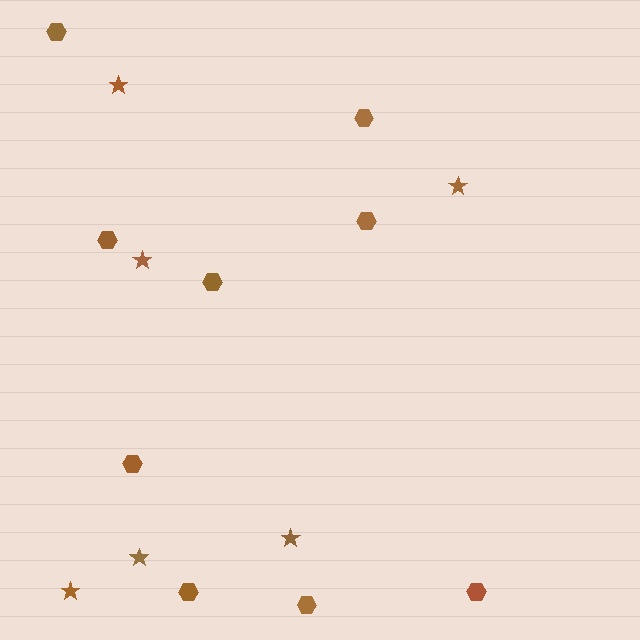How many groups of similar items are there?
There are 2 groups: one group of stars (6) and one group of hexagons (9).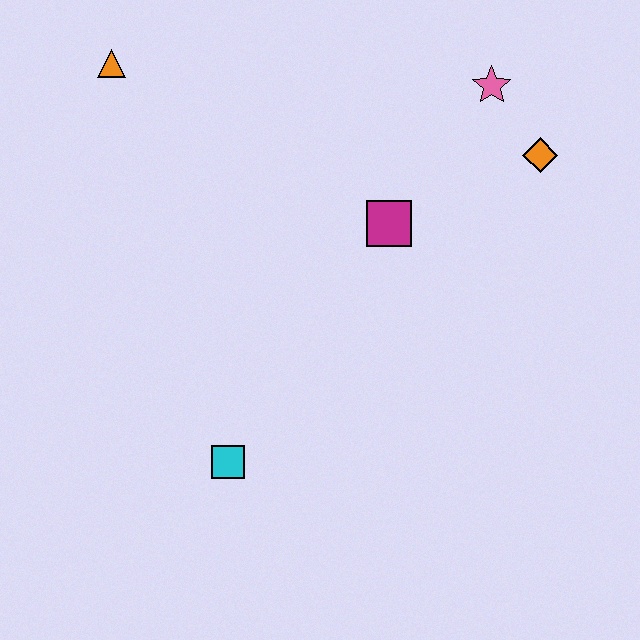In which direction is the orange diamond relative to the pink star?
The orange diamond is below the pink star.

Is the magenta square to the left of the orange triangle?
No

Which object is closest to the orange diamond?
The pink star is closest to the orange diamond.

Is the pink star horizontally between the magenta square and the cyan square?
No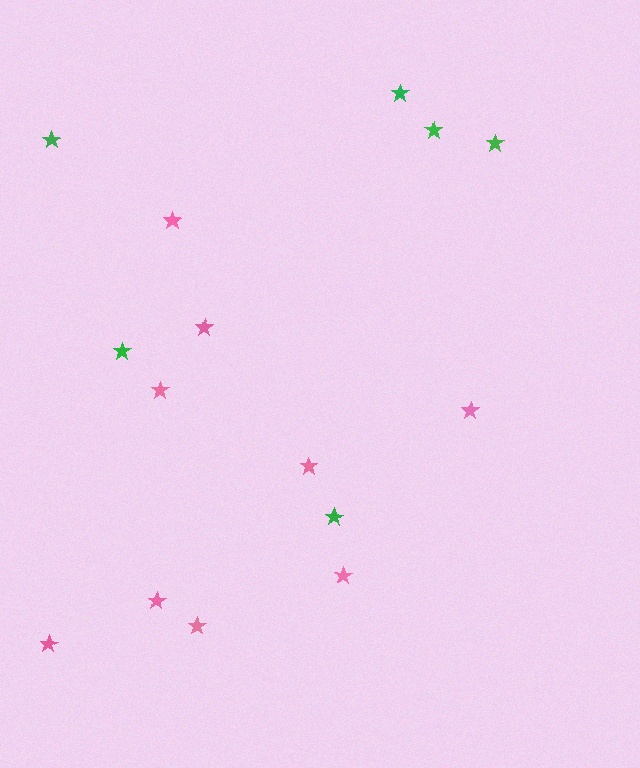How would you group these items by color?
There are 2 groups: one group of pink stars (9) and one group of green stars (6).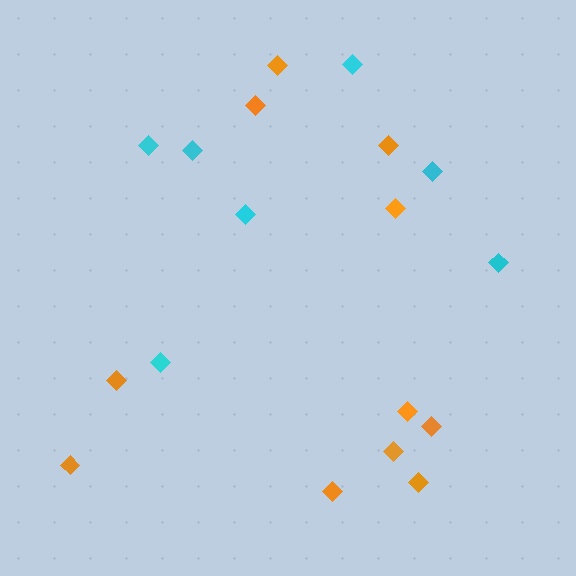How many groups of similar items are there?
There are 2 groups: one group of cyan diamonds (7) and one group of orange diamonds (11).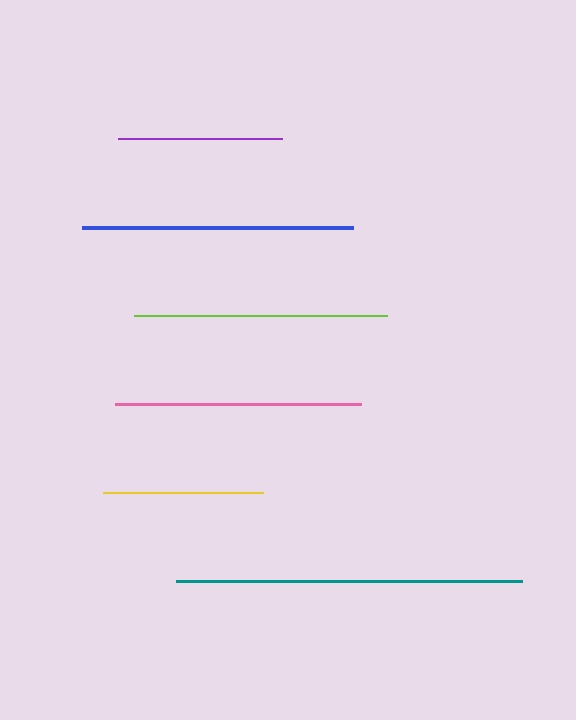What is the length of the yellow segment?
The yellow segment is approximately 160 pixels long.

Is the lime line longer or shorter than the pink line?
The lime line is longer than the pink line.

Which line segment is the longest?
The teal line is the longest at approximately 346 pixels.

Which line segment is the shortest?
The yellow line is the shortest at approximately 160 pixels.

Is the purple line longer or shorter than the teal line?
The teal line is longer than the purple line.